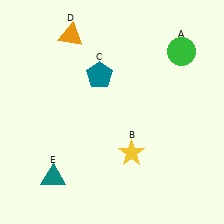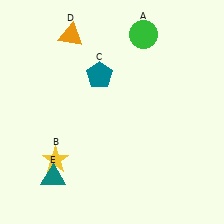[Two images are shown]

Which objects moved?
The objects that moved are: the green circle (A), the yellow star (B).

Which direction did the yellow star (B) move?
The yellow star (B) moved left.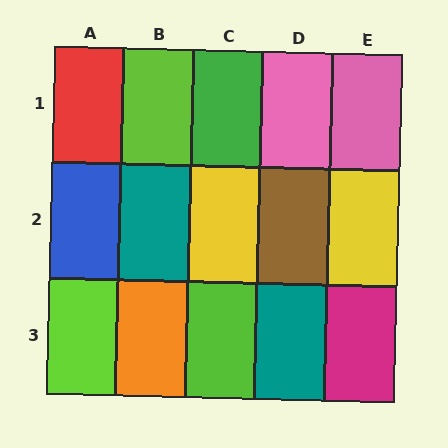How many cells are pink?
2 cells are pink.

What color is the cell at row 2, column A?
Blue.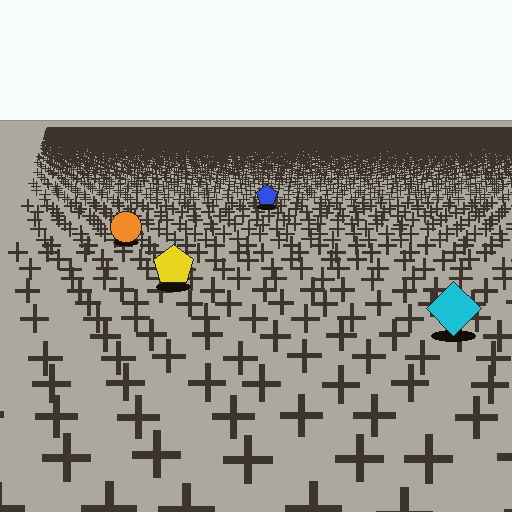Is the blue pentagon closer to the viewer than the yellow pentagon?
No. The yellow pentagon is closer — you can tell from the texture gradient: the ground texture is coarser near it.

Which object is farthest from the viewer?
The blue pentagon is farthest from the viewer. It appears smaller and the ground texture around it is denser.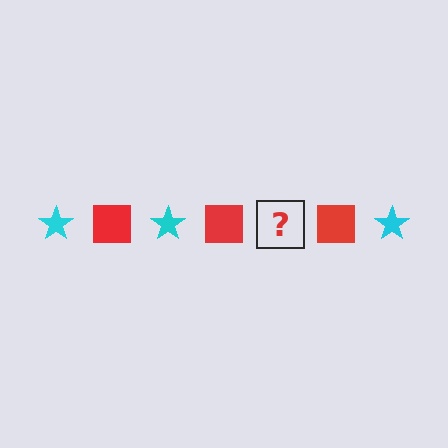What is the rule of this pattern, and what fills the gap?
The rule is that the pattern alternates between cyan star and red square. The gap should be filled with a cyan star.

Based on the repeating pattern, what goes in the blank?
The blank should be a cyan star.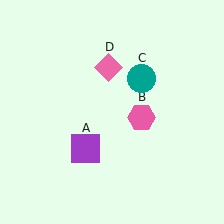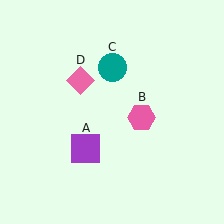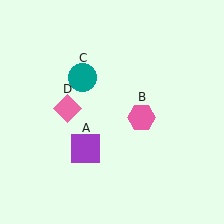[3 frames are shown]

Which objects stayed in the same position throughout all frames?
Purple square (object A) and pink hexagon (object B) remained stationary.